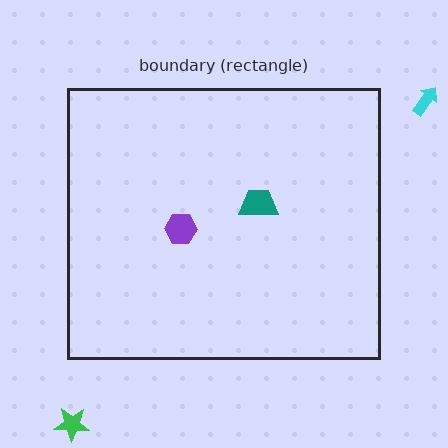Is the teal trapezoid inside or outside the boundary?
Inside.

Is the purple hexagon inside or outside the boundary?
Inside.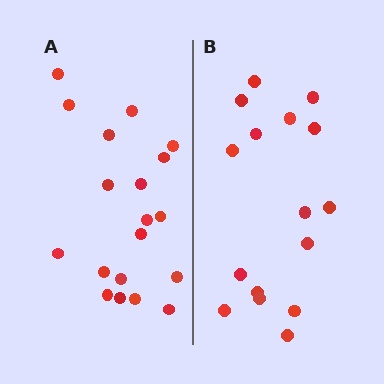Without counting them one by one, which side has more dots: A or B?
Region A (the left region) has more dots.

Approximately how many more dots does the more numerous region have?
Region A has just a few more — roughly 2 or 3 more dots than region B.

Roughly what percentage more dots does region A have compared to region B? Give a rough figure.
About 20% more.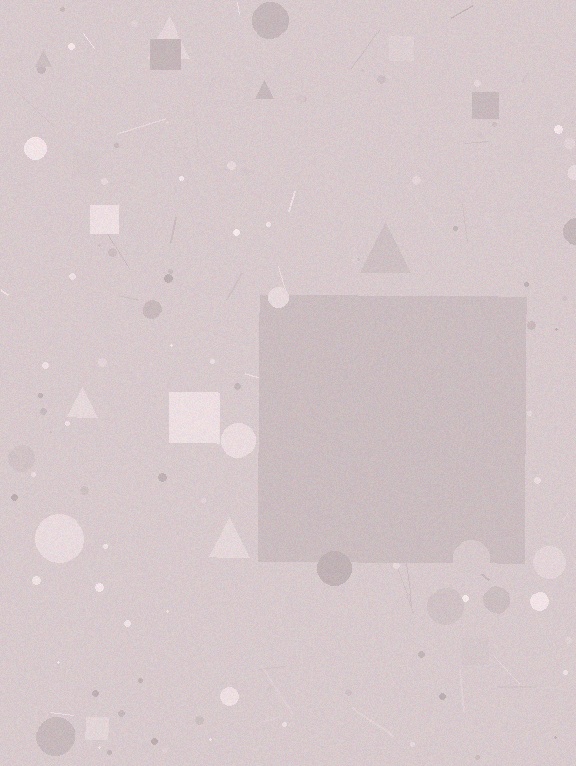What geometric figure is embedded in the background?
A square is embedded in the background.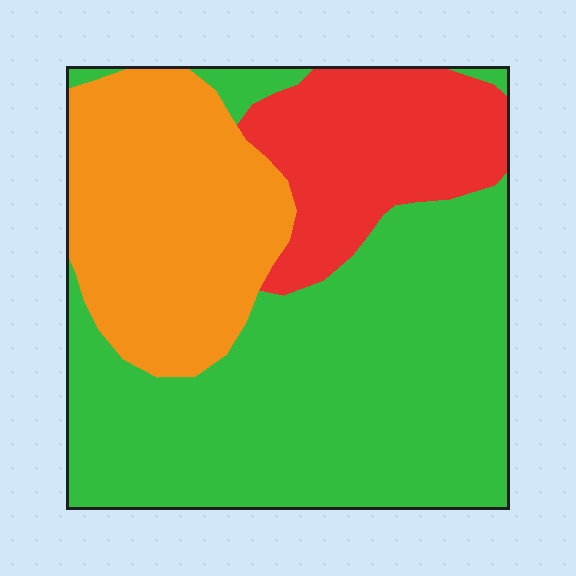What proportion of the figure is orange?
Orange takes up about one quarter (1/4) of the figure.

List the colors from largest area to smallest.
From largest to smallest: green, orange, red.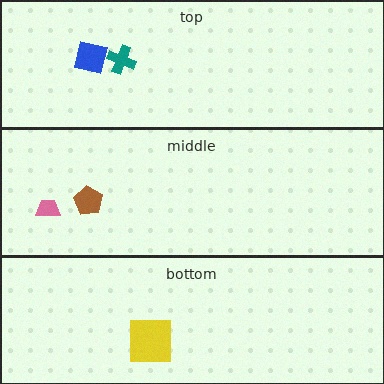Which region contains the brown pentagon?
The middle region.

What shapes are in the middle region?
The brown pentagon, the pink trapezoid.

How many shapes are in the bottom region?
1.